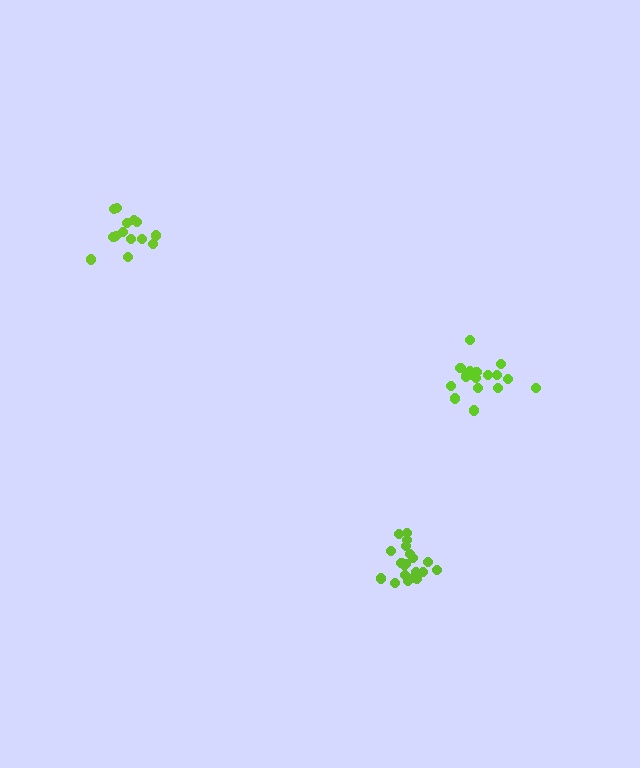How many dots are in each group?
Group 1: 17 dots, Group 2: 14 dots, Group 3: 20 dots (51 total).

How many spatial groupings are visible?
There are 3 spatial groupings.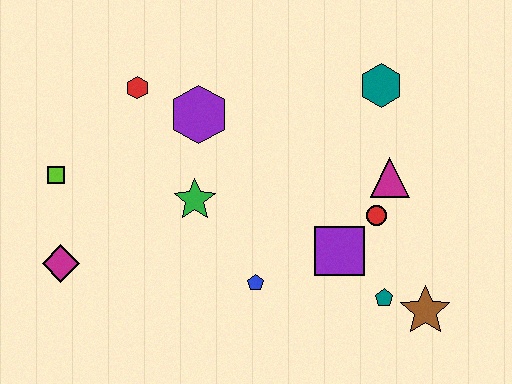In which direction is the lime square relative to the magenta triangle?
The lime square is to the left of the magenta triangle.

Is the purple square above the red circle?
No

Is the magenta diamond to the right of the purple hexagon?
No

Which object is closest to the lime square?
The magenta diamond is closest to the lime square.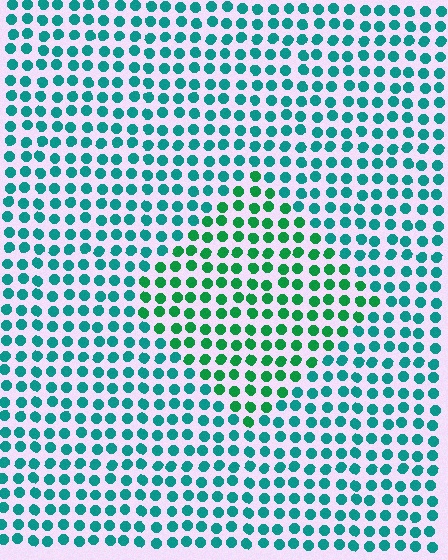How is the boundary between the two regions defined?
The boundary is defined purely by a slight shift in hue (about 33 degrees). Spacing, size, and orientation are identical on both sides.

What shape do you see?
I see a diamond.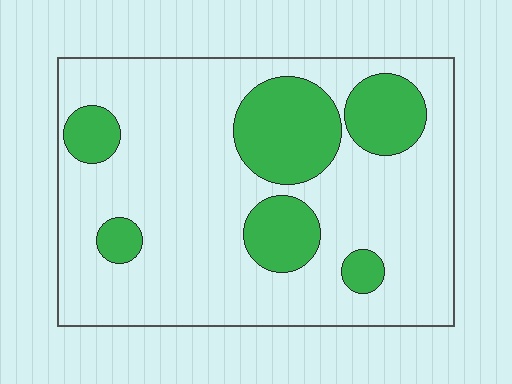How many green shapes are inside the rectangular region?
6.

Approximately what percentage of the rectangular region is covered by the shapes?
Approximately 25%.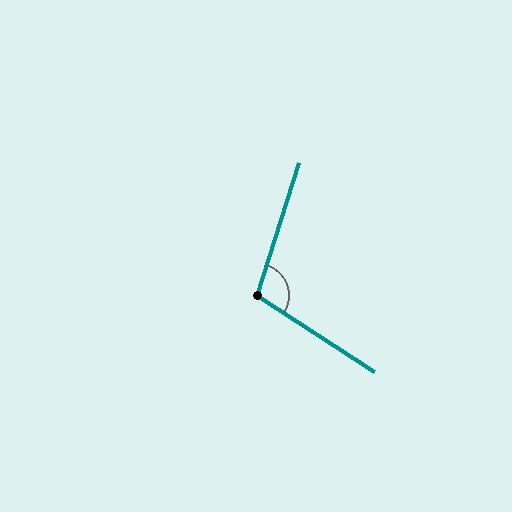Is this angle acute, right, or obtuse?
It is obtuse.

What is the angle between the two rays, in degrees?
Approximately 106 degrees.